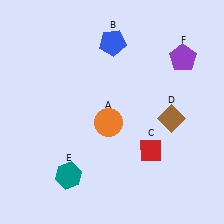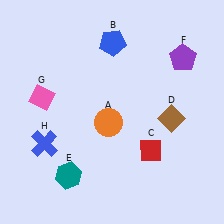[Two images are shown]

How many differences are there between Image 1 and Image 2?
There are 2 differences between the two images.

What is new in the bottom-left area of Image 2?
A blue cross (H) was added in the bottom-left area of Image 2.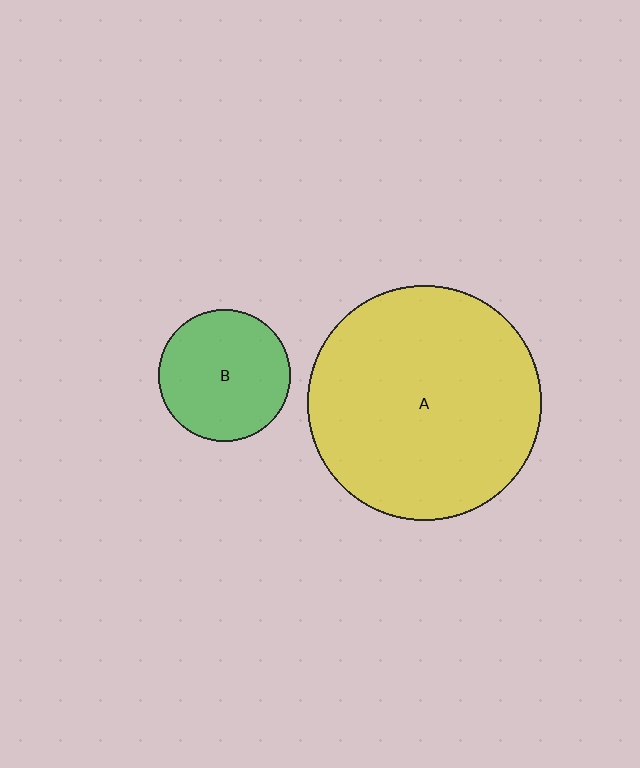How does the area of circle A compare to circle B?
Approximately 3.2 times.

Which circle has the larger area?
Circle A (yellow).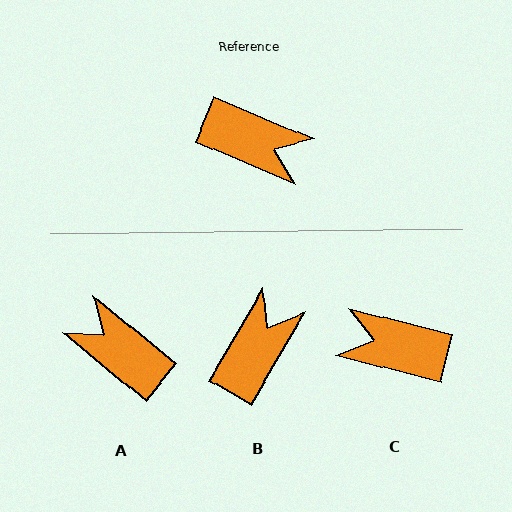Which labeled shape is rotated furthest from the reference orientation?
C, about 172 degrees away.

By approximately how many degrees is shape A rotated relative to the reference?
Approximately 163 degrees counter-clockwise.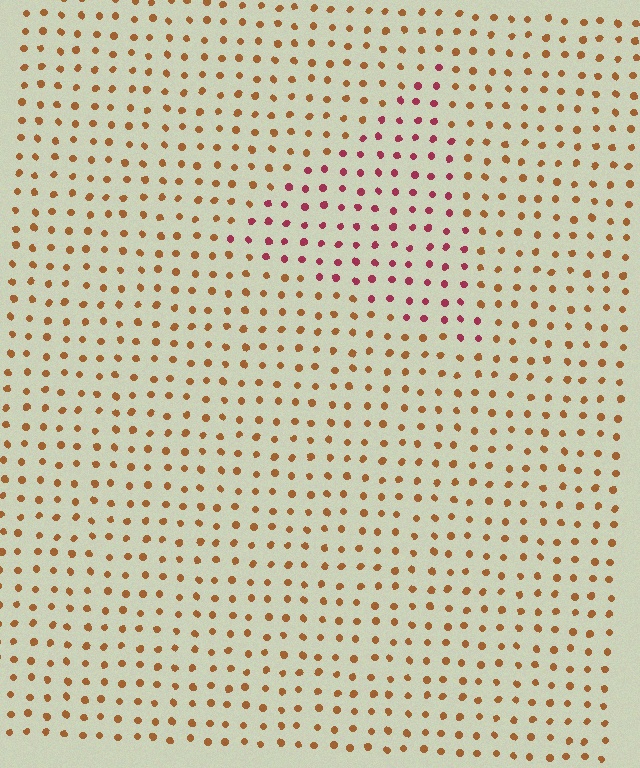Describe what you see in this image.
The image is filled with small brown elements in a uniform arrangement. A triangle-shaped region is visible where the elements are tinted to a slightly different hue, forming a subtle color boundary.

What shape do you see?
I see a triangle.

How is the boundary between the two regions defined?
The boundary is defined purely by a slight shift in hue (about 44 degrees). Spacing, size, and orientation are identical on both sides.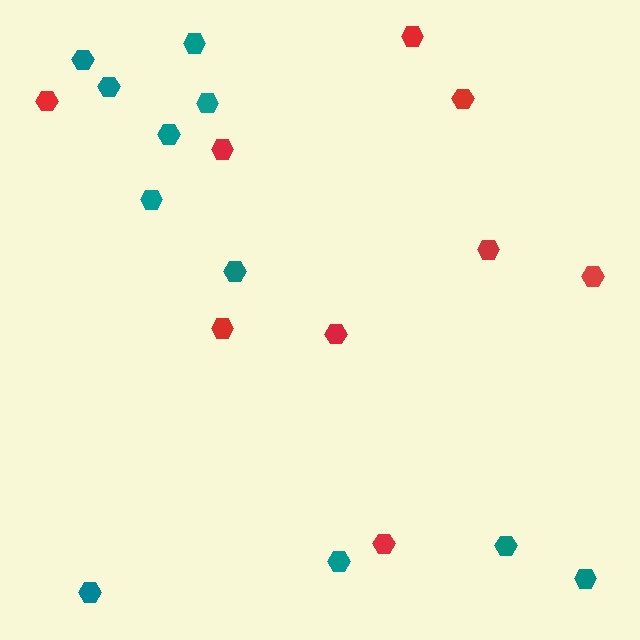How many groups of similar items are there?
There are 2 groups: one group of red hexagons (9) and one group of teal hexagons (11).